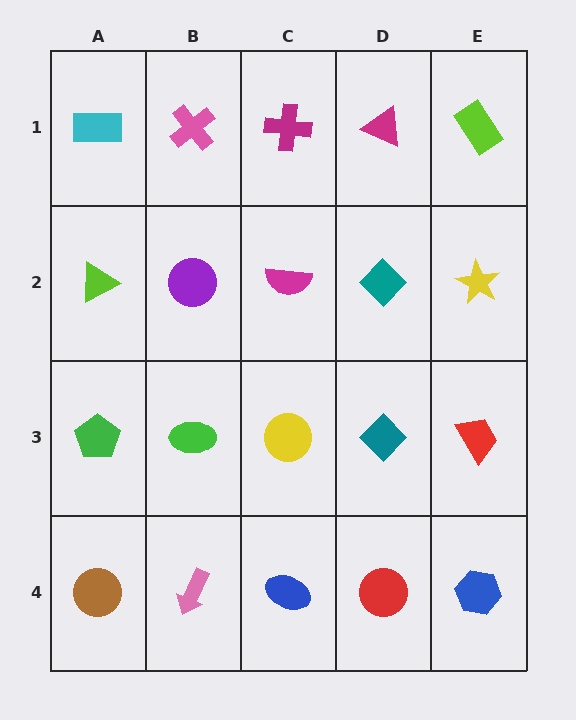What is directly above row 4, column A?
A green pentagon.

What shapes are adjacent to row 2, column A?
A cyan rectangle (row 1, column A), a green pentagon (row 3, column A), a purple circle (row 2, column B).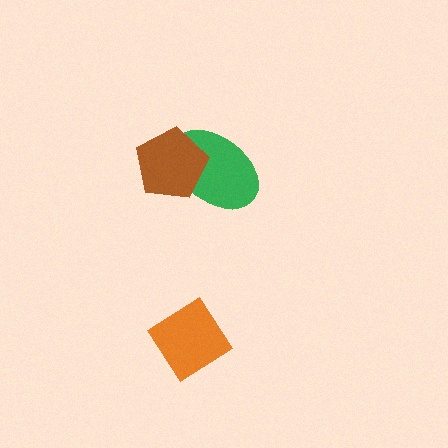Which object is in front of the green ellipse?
The brown pentagon is in front of the green ellipse.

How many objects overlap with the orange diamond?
0 objects overlap with the orange diamond.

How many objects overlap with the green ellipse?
1 object overlaps with the green ellipse.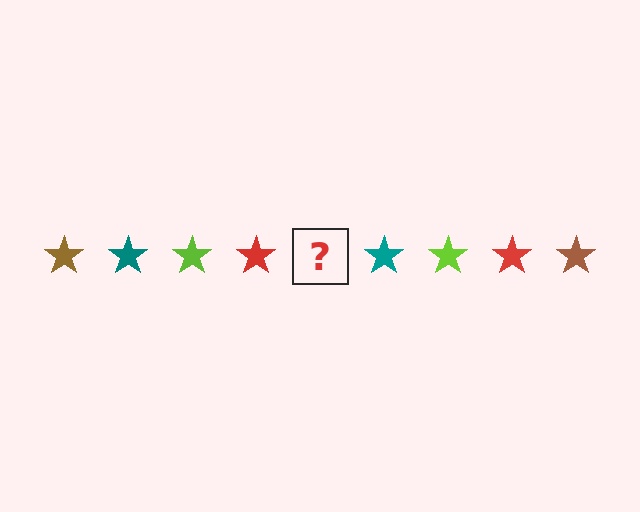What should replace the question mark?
The question mark should be replaced with a brown star.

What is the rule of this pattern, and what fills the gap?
The rule is that the pattern cycles through brown, teal, lime, red stars. The gap should be filled with a brown star.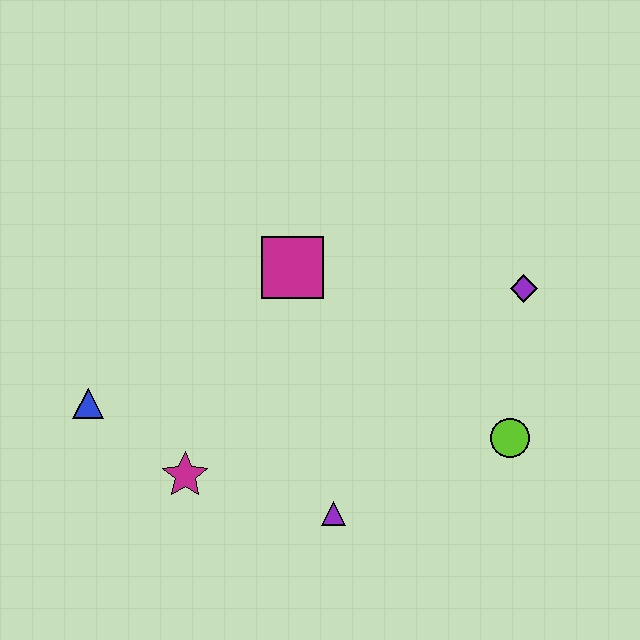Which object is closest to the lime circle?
The purple diamond is closest to the lime circle.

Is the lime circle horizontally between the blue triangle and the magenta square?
No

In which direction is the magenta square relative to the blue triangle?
The magenta square is to the right of the blue triangle.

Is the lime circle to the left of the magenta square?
No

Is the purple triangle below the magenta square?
Yes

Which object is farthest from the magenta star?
The purple diamond is farthest from the magenta star.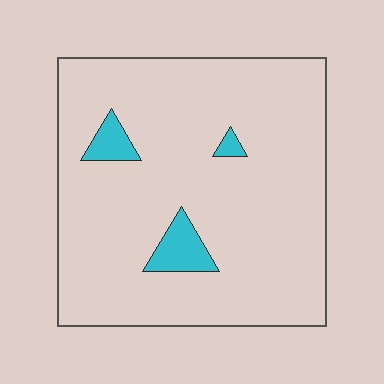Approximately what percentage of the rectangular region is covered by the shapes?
Approximately 5%.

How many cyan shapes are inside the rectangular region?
3.